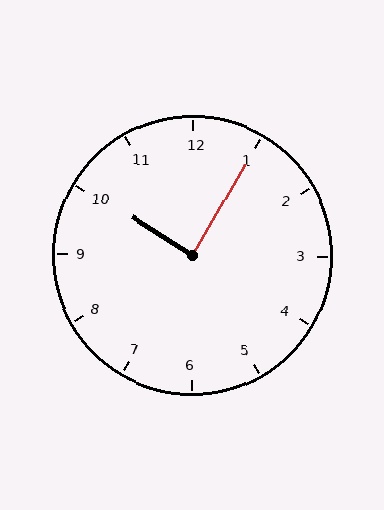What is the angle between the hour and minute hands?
Approximately 88 degrees.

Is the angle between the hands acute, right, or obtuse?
It is right.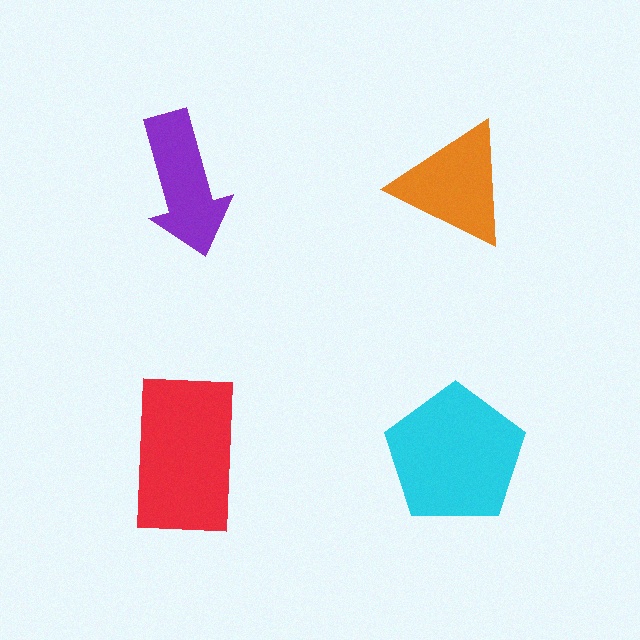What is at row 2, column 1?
A red rectangle.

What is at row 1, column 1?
A purple arrow.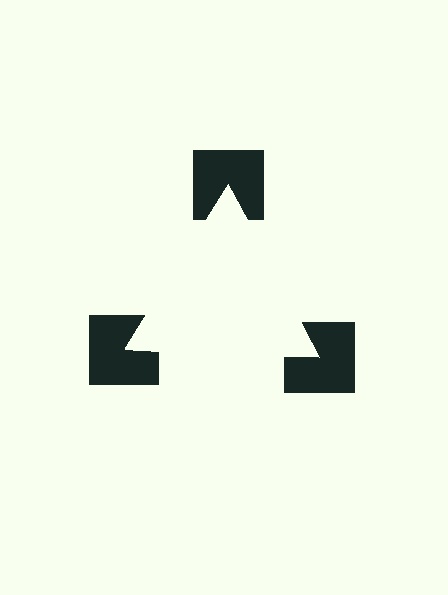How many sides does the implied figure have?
3 sides.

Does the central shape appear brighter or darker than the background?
It typically appears slightly brighter than the background, even though no actual brightness change is drawn.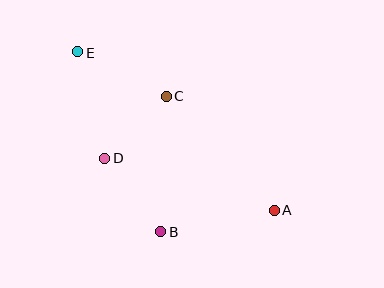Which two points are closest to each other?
Points C and D are closest to each other.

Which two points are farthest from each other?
Points A and E are farthest from each other.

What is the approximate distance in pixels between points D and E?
The distance between D and E is approximately 109 pixels.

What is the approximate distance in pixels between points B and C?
The distance between B and C is approximately 136 pixels.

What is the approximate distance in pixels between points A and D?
The distance between A and D is approximately 177 pixels.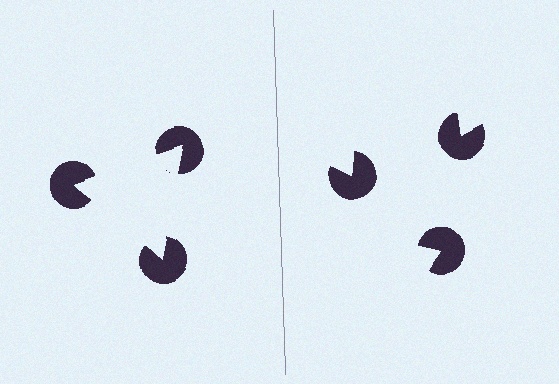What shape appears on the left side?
An illusory triangle.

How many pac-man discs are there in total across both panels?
6 — 3 on each side.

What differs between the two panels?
The pac-man discs are positioned identically on both sides; only the wedge orientations differ. On the left they align to a triangle; on the right they are misaligned.